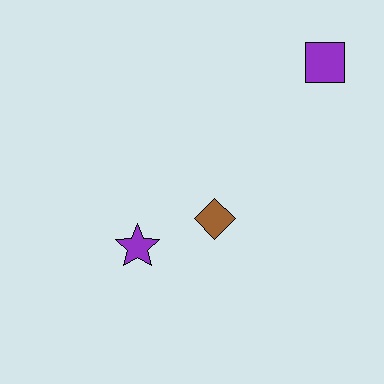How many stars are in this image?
There is 1 star.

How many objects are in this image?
There are 3 objects.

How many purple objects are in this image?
There are 2 purple objects.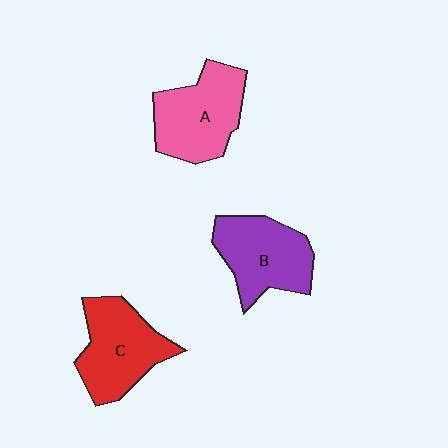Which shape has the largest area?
Shape A (pink).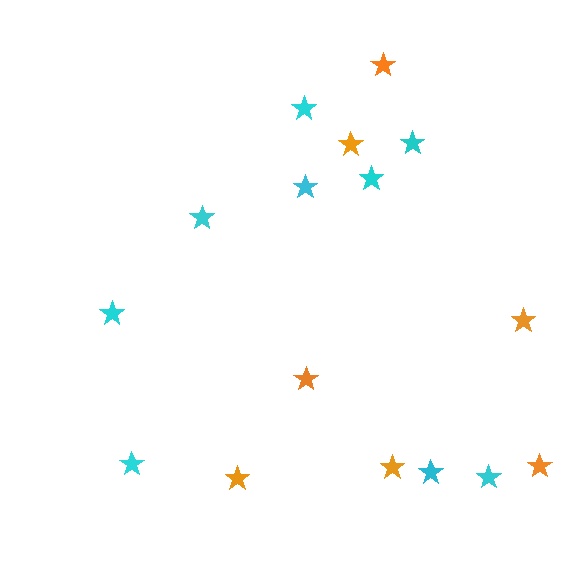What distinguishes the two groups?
There are 2 groups: one group of orange stars (7) and one group of cyan stars (9).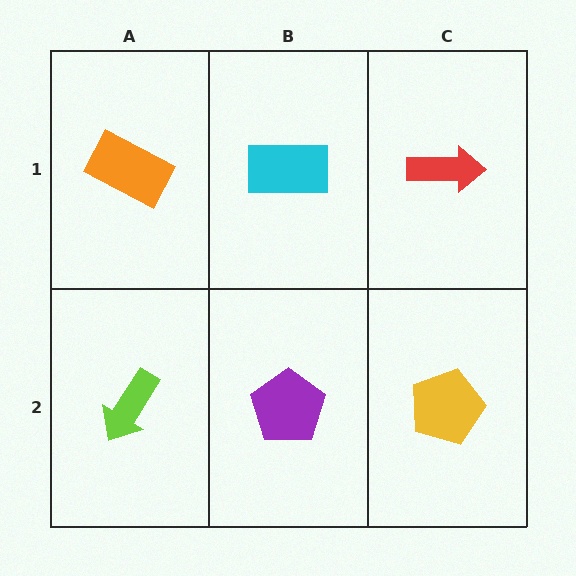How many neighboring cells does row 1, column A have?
2.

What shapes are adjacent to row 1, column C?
A yellow pentagon (row 2, column C), a cyan rectangle (row 1, column B).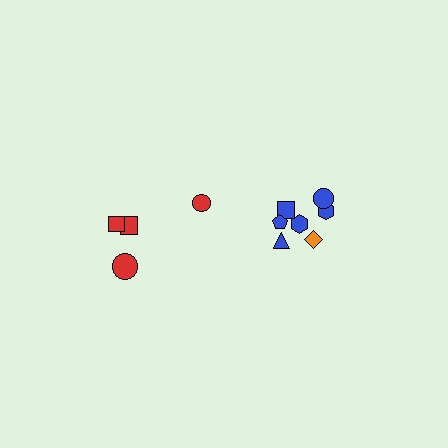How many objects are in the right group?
There are 7 objects.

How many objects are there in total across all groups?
There are 12 objects.